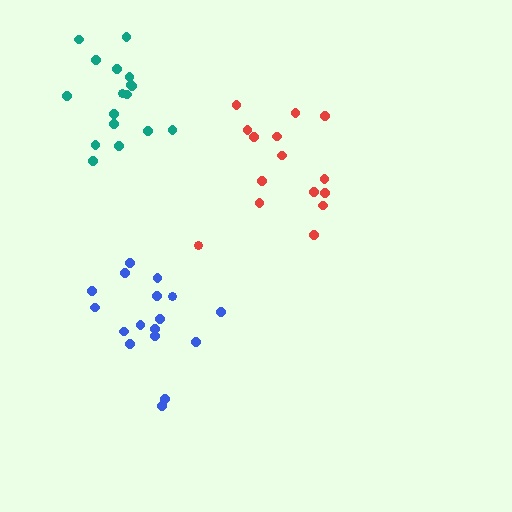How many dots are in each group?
Group 1: 17 dots, Group 2: 15 dots, Group 3: 18 dots (50 total).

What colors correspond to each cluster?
The clusters are colored: blue, red, teal.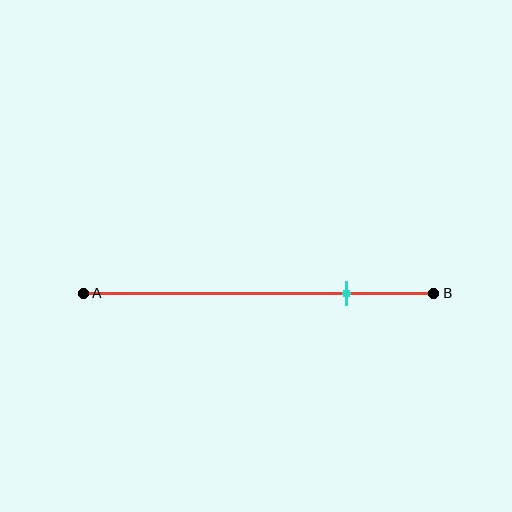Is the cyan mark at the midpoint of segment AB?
No, the mark is at about 75% from A, not at the 50% midpoint.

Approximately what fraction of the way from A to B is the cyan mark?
The cyan mark is approximately 75% of the way from A to B.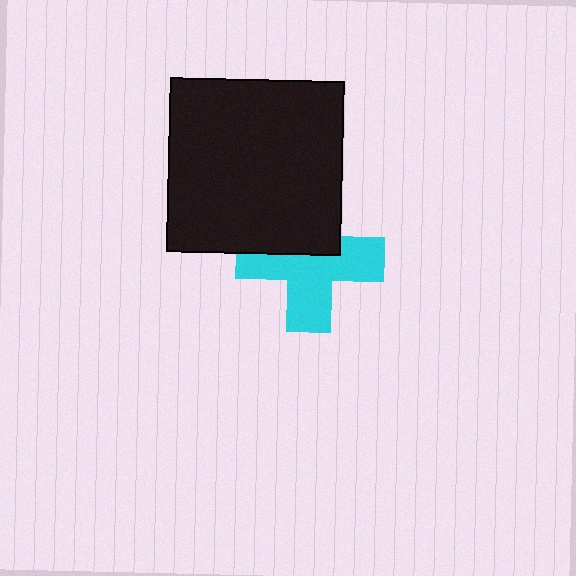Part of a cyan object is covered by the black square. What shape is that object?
It is a cross.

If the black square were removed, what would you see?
You would see the complete cyan cross.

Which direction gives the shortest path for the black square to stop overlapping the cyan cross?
Moving up gives the shortest separation.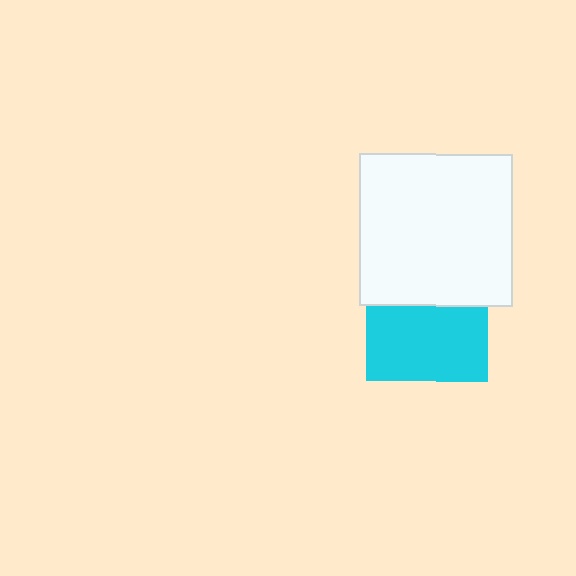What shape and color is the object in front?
The object in front is a white square.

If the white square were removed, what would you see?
You would see the complete cyan square.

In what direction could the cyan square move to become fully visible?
The cyan square could move down. That would shift it out from behind the white square entirely.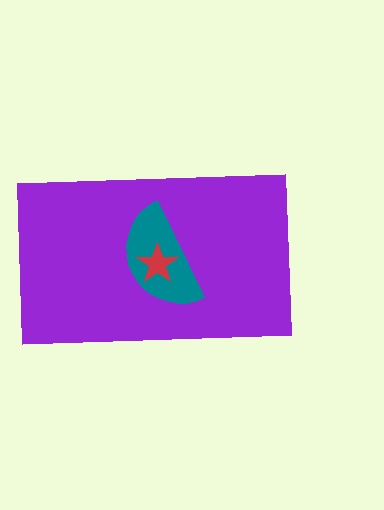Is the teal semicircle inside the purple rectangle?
Yes.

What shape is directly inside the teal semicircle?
The red star.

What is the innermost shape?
The red star.